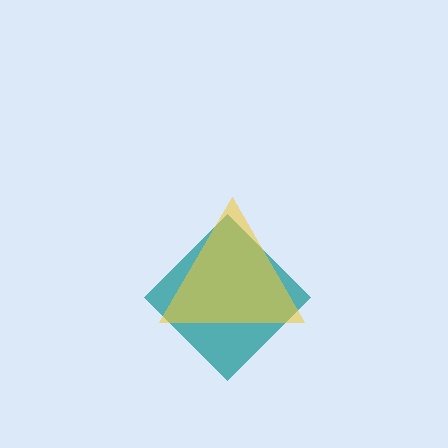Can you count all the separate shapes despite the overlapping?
Yes, there are 2 separate shapes.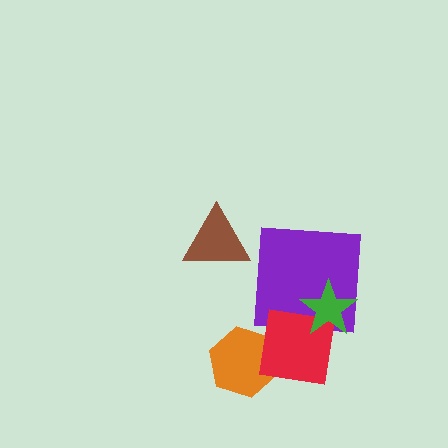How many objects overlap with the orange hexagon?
1 object overlaps with the orange hexagon.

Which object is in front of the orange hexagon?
The red square is in front of the orange hexagon.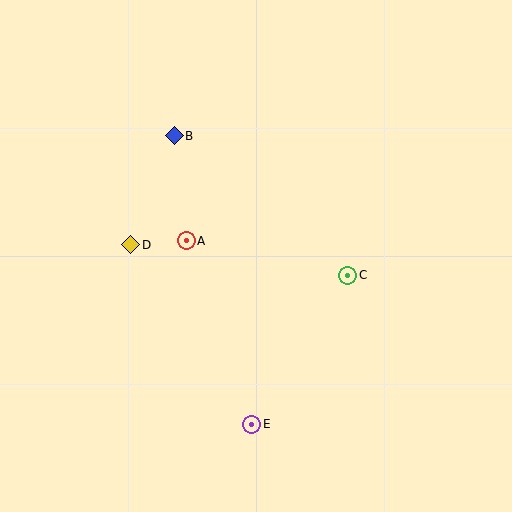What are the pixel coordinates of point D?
Point D is at (131, 245).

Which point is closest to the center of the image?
Point A at (186, 241) is closest to the center.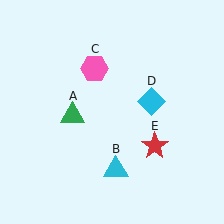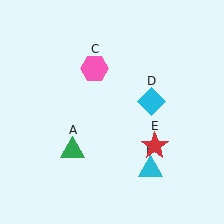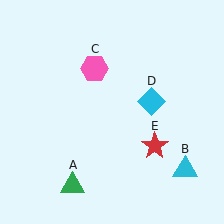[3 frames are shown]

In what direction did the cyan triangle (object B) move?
The cyan triangle (object B) moved right.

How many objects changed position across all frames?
2 objects changed position: green triangle (object A), cyan triangle (object B).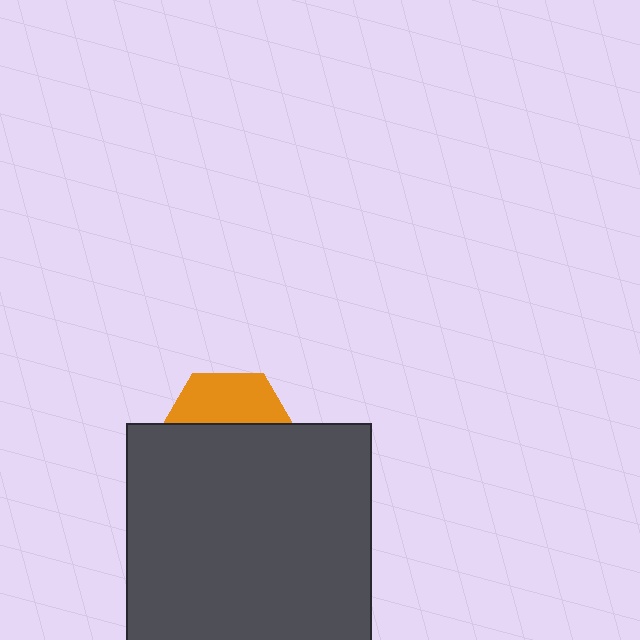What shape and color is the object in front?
The object in front is a dark gray square.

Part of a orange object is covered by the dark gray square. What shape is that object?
It is a hexagon.